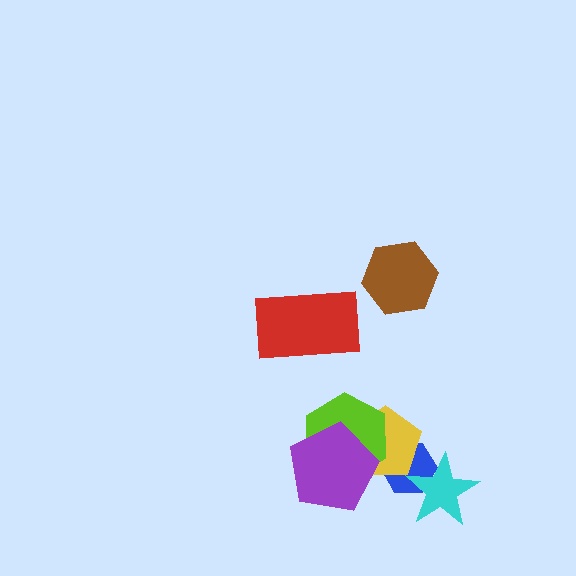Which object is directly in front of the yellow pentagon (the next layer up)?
The lime hexagon is directly in front of the yellow pentagon.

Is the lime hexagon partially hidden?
Yes, it is partially covered by another shape.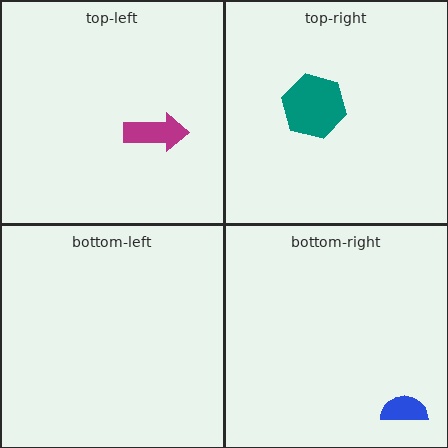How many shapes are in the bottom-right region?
1.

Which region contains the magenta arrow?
The top-left region.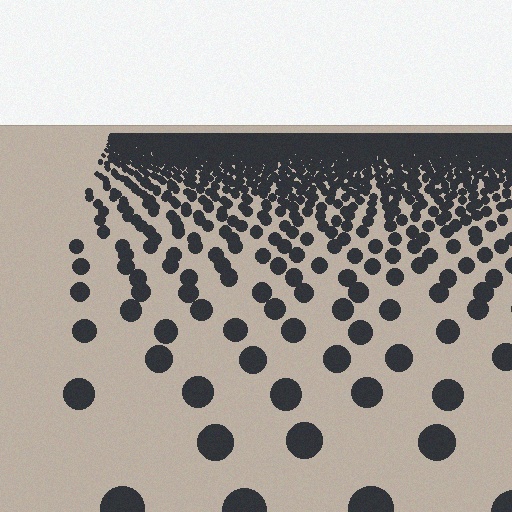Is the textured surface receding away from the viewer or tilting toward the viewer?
The surface is receding away from the viewer. Texture elements get smaller and denser toward the top.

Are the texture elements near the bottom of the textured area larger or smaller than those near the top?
Larger. Near the bottom, elements are closer to the viewer and appear at a bigger on-screen size.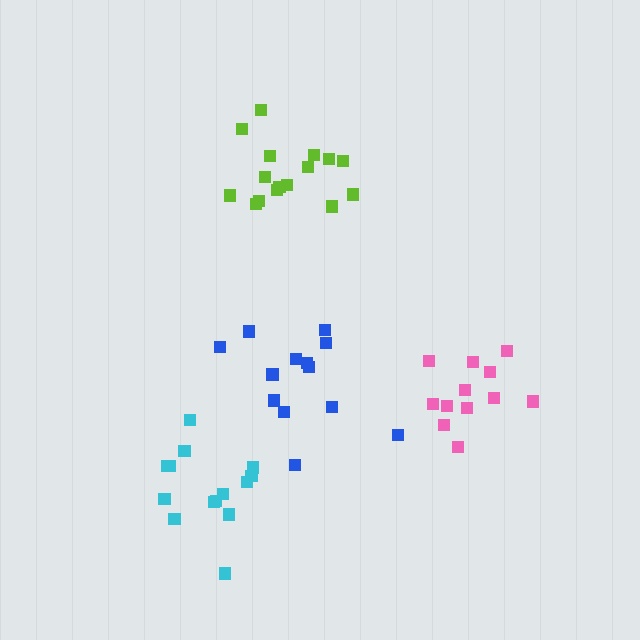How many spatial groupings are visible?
There are 4 spatial groupings.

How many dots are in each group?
Group 1: 13 dots, Group 2: 14 dots, Group 3: 12 dots, Group 4: 16 dots (55 total).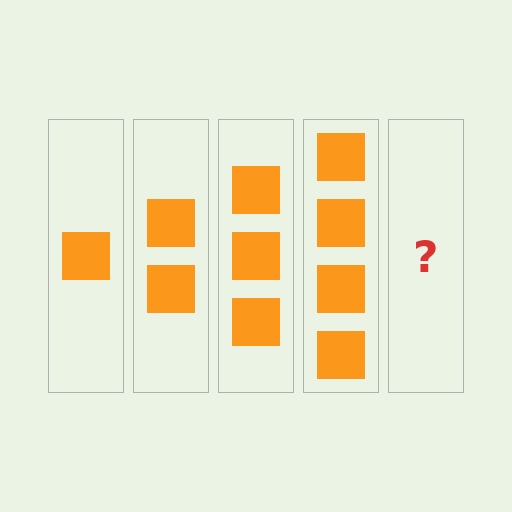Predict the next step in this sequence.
The next step is 5 squares.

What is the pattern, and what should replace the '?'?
The pattern is that each step adds one more square. The '?' should be 5 squares.